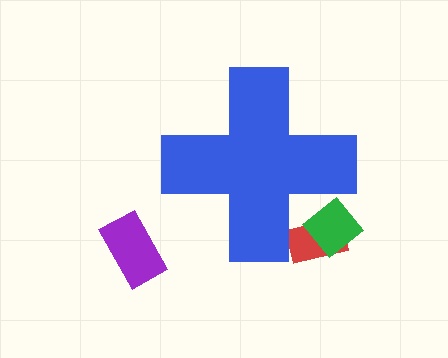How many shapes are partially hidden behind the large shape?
2 shapes are partially hidden.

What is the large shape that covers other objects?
A blue cross.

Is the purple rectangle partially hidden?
No, the purple rectangle is fully visible.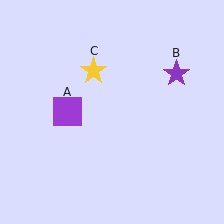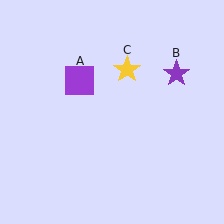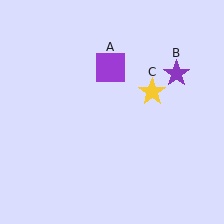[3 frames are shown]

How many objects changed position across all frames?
2 objects changed position: purple square (object A), yellow star (object C).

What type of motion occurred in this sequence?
The purple square (object A), yellow star (object C) rotated clockwise around the center of the scene.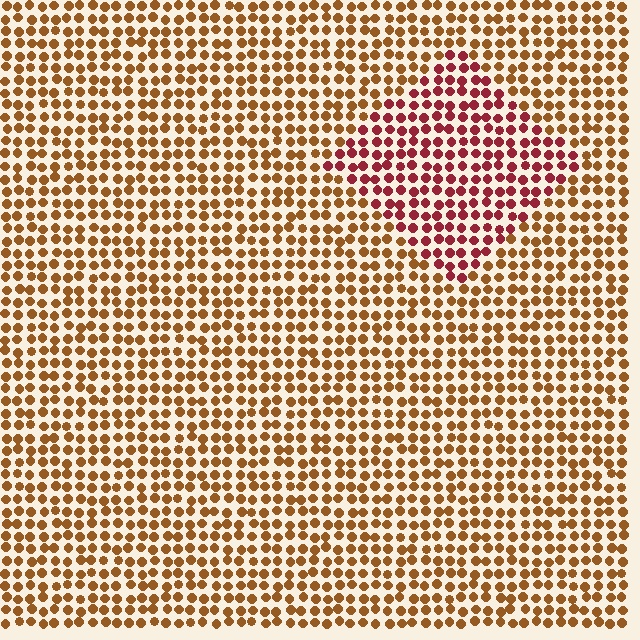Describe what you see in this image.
The image is filled with small brown elements in a uniform arrangement. A diamond-shaped region is visible where the elements are tinted to a slightly different hue, forming a subtle color boundary.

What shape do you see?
I see a diamond.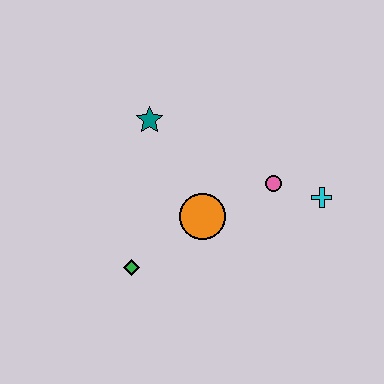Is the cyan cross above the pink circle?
No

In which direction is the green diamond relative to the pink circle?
The green diamond is to the left of the pink circle.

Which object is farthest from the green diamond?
The cyan cross is farthest from the green diamond.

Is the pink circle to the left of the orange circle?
No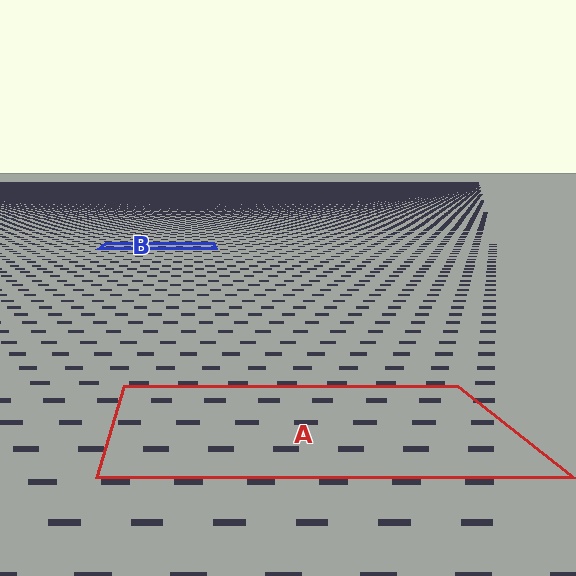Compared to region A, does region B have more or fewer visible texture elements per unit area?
Region B has more texture elements per unit area — they are packed more densely because it is farther away.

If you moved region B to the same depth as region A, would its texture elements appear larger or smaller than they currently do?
They would appear larger. At a closer depth, the same texture elements are projected at a bigger on-screen size.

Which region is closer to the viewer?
Region A is closer. The texture elements there are larger and more spread out.